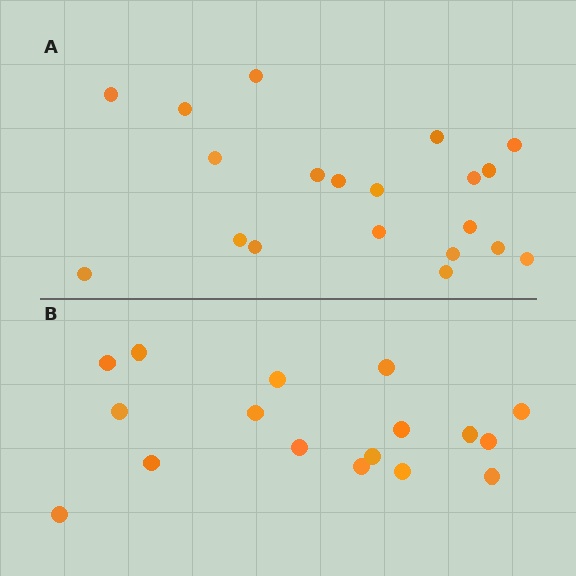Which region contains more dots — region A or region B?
Region A (the top region) has more dots.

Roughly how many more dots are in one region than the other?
Region A has just a few more — roughly 2 or 3 more dots than region B.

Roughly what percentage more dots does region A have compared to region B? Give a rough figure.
About 20% more.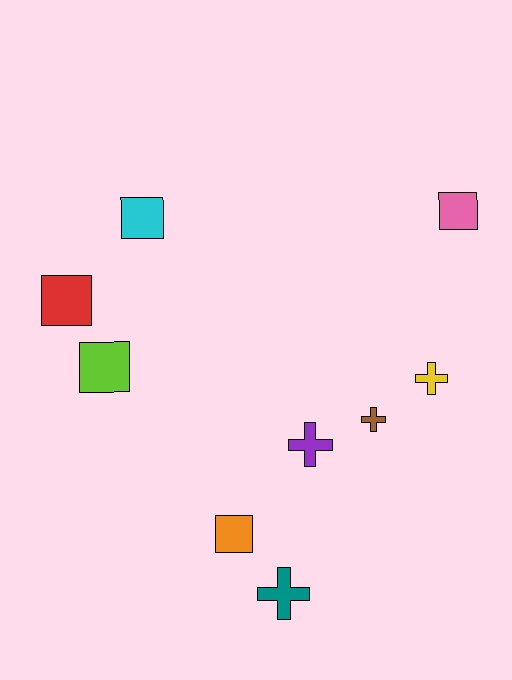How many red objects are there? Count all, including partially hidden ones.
There is 1 red object.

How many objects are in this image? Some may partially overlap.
There are 9 objects.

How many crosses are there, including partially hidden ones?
There are 4 crosses.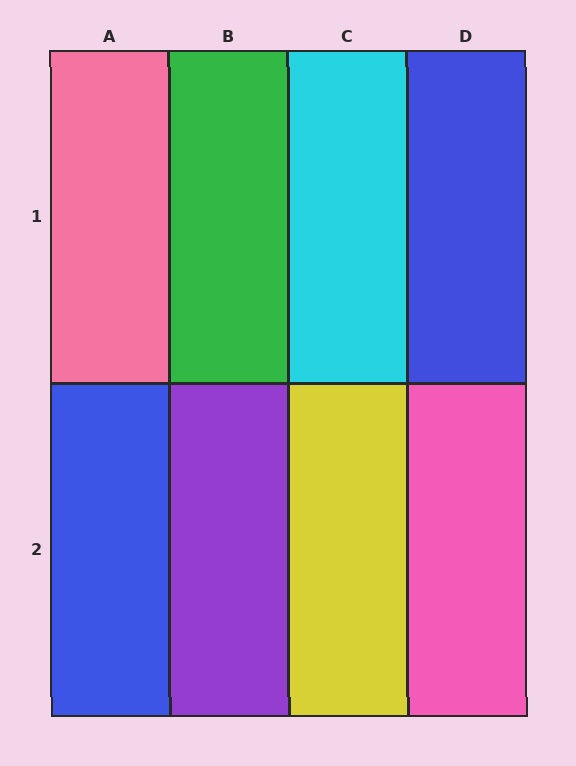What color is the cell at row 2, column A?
Blue.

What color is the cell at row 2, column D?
Pink.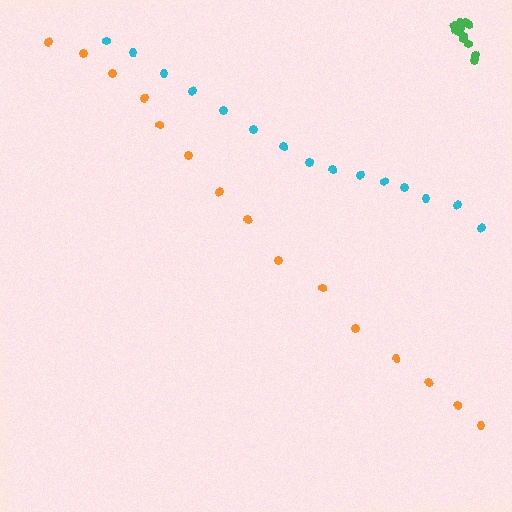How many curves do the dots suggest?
There are 3 distinct paths.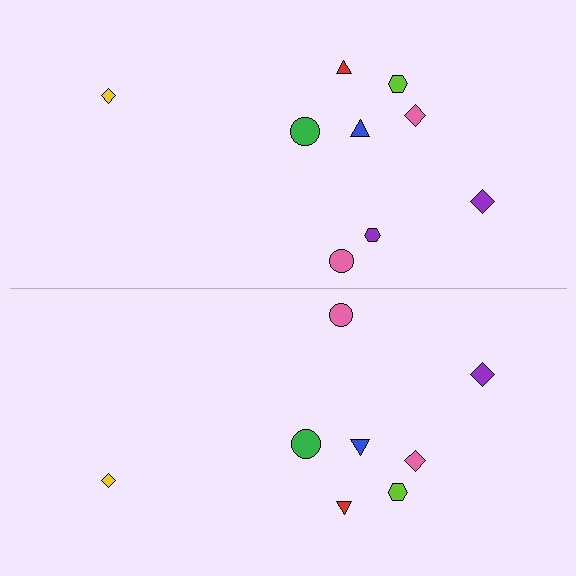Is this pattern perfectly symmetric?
No, the pattern is not perfectly symmetric. A purple hexagon is missing from the bottom side.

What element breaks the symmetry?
A purple hexagon is missing from the bottom side.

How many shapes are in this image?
There are 17 shapes in this image.